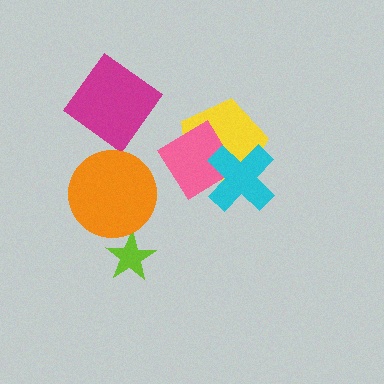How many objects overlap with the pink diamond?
2 objects overlap with the pink diamond.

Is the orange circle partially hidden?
No, no other shape covers it.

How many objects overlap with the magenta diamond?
0 objects overlap with the magenta diamond.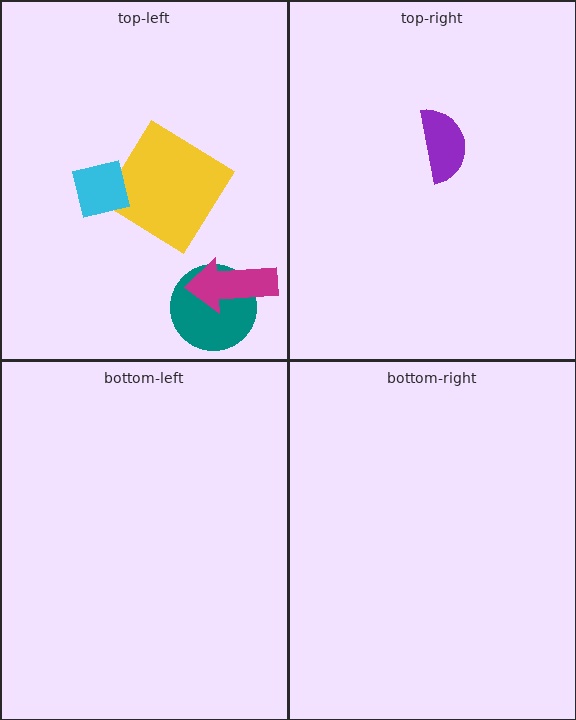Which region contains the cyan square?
The top-left region.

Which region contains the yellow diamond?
The top-left region.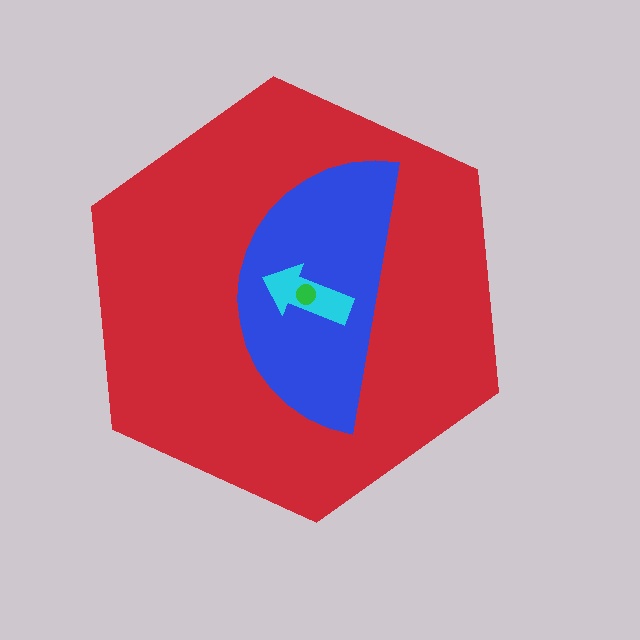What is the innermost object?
The green circle.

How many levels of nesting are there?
4.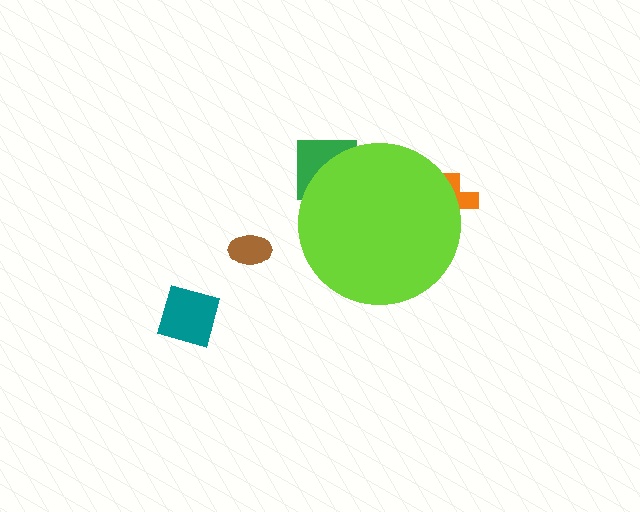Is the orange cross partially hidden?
Yes, the orange cross is partially hidden behind the lime circle.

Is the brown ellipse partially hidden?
No, the brown ellipse is fully visible.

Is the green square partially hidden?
Yes, the green square is partially hidden behind the lime circle.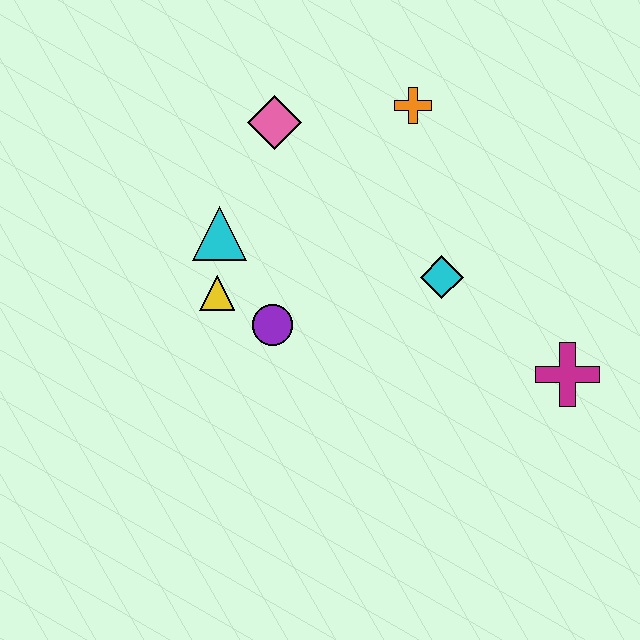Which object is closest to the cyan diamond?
The magenta cross is closest to the cyan diamond.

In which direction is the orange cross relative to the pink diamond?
The orange cross is to the right of the pink diamond.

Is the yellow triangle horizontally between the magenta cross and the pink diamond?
No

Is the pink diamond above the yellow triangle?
Yes